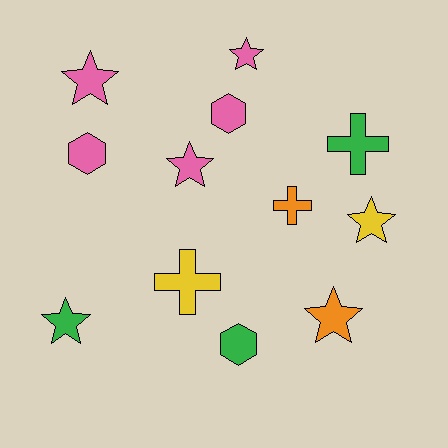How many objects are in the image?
There are 12 objects.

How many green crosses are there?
There is 1 green cross.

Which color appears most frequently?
Pink, with 5 objects.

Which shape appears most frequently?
Star, with 6 objects.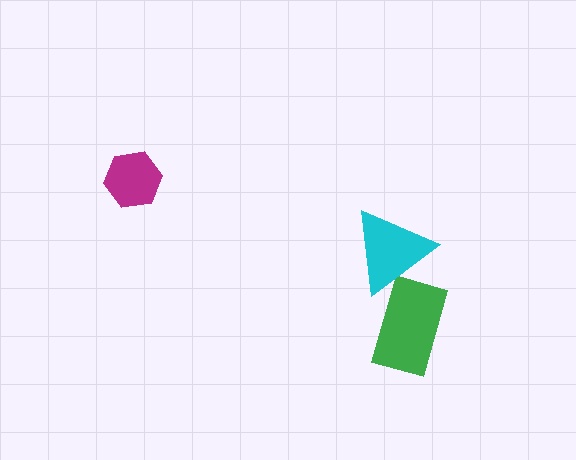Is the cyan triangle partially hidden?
No, no other shape covers it.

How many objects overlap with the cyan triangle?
1 object overlaps with the cyan triangle.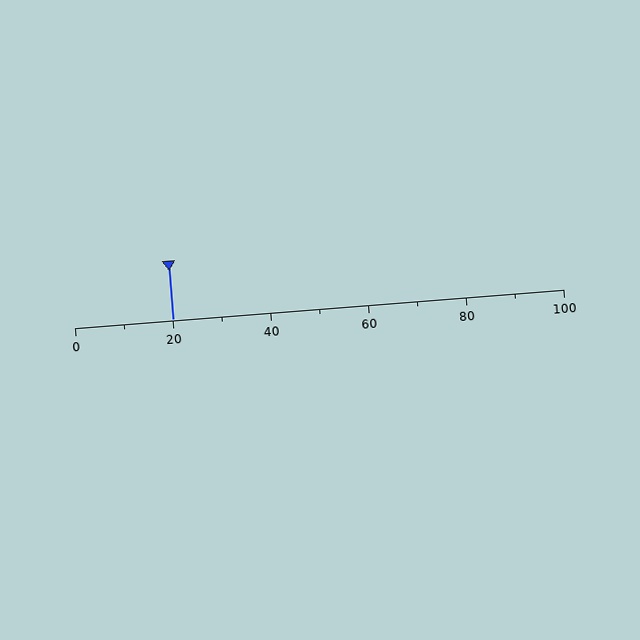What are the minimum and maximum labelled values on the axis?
The axis runs from 0 to 100.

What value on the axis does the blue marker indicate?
The marker indicates approximately 20.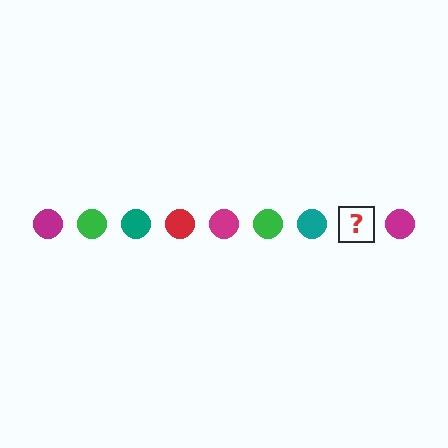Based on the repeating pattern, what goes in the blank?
The blank should be a red circle.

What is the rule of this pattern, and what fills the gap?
The rule is that the pattern cycles through magenta, green, teal, red circles. The gap should be filled with a red circle.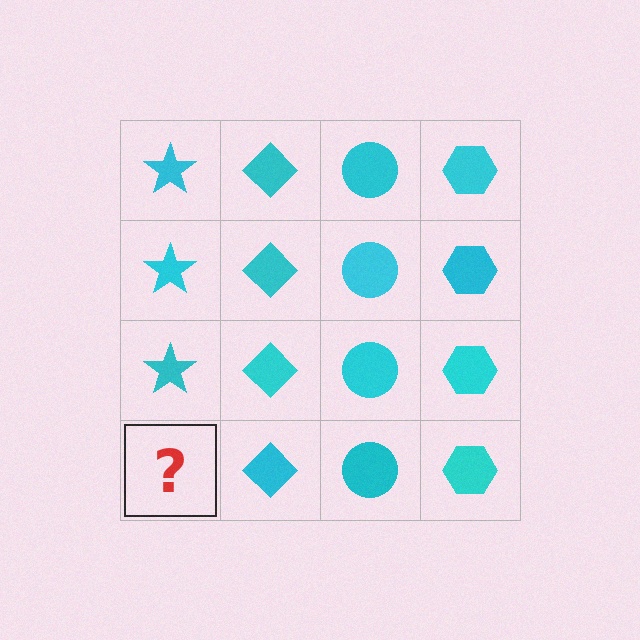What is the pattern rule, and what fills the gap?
The rule is that each column has a consistent shape. The gap should be filled with a cyan star.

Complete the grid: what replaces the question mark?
The question mark should be replaced with a cyan star.